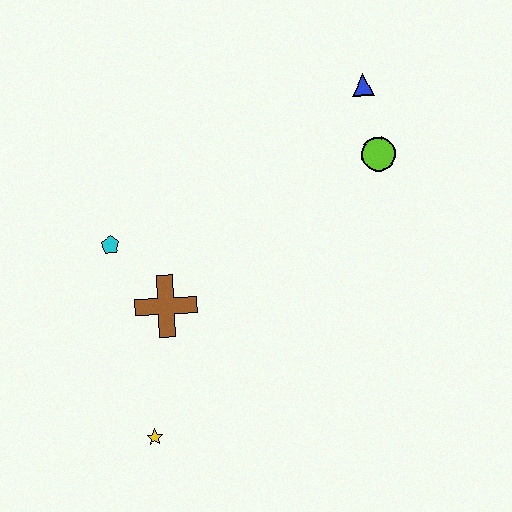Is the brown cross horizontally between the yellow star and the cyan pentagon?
No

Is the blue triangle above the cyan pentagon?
Yes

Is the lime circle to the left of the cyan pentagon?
No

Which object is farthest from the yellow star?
The blue triangle is farthest from the yellow star.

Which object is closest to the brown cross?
The cyan pentagon is closest to the brown cross.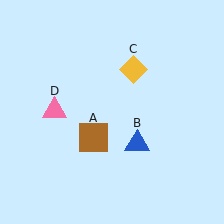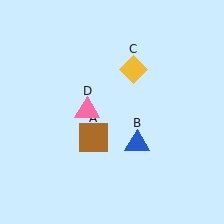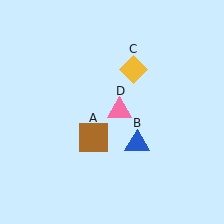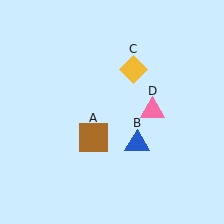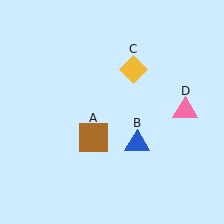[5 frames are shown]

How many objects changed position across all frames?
1 object changed position: pink triangle (object D).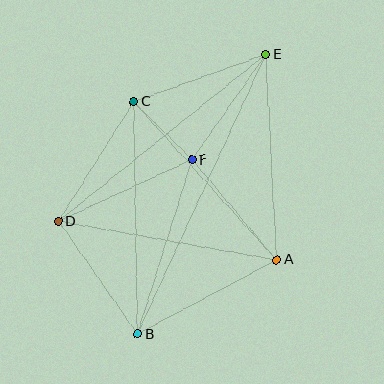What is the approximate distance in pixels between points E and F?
The distance between E and F is approximately 129 pixels.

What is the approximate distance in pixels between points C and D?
The distance between C and D is approximately 141 pixels.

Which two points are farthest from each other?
Points B and E are farthest from each other.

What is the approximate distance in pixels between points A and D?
The distance between A and D is approximately 221 pixels.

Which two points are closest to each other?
Points C and F are closest to each other.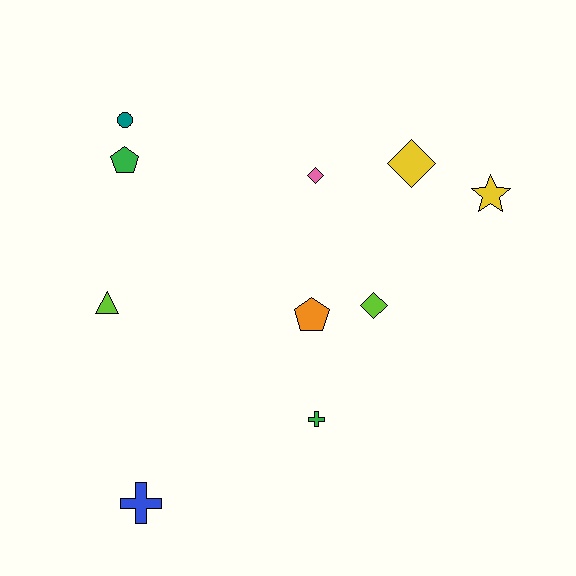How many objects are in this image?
There are 10 objects.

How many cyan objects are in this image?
There are no cyan objects.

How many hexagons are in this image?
There are no hexagons.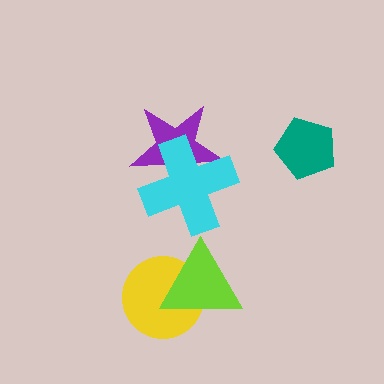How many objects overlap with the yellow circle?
1 object overlaps with the yellow circle.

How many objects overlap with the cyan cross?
1 object overlaps with the cyan cross.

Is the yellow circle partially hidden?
Yes, it is partially covered by another shape.